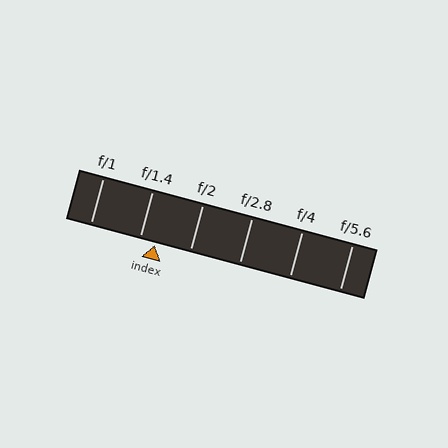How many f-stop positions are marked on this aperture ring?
There are 6 f-stop positions marked.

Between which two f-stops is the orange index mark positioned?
The index mark is between f/1.4 and f/2.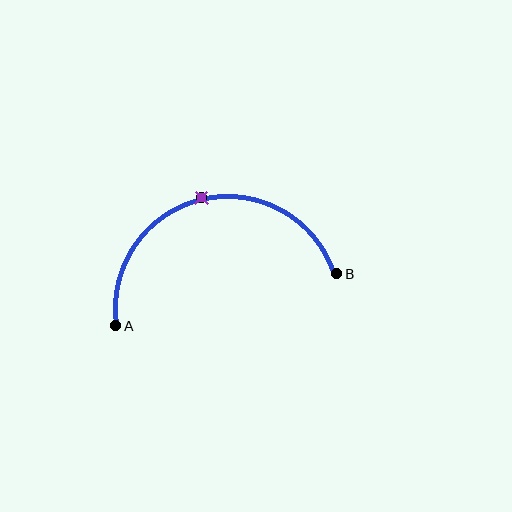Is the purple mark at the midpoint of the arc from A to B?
Yes. The purple mark lies on the arc at equal arc-length from both A and B — it is the arc midpoint.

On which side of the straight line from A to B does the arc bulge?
The arc bulges above the straight line connecting A and B.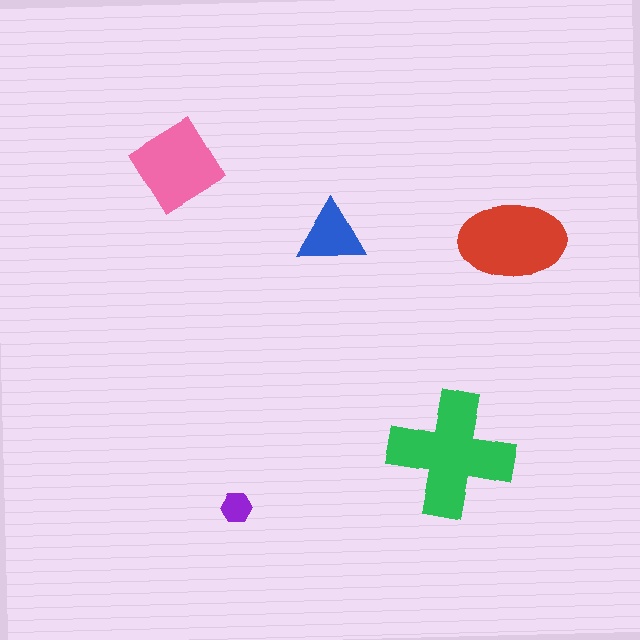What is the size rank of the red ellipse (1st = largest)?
2nd.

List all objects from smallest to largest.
The purple hexagon, the blue triangle, the pink diamond, the red ellipse, the green cross.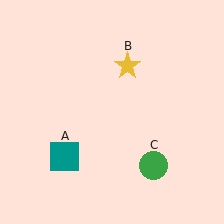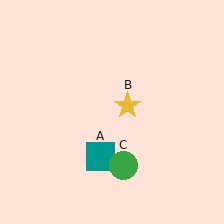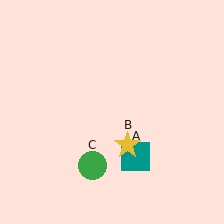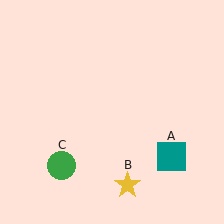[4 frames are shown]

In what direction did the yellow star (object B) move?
The yellow star (object B) moved down.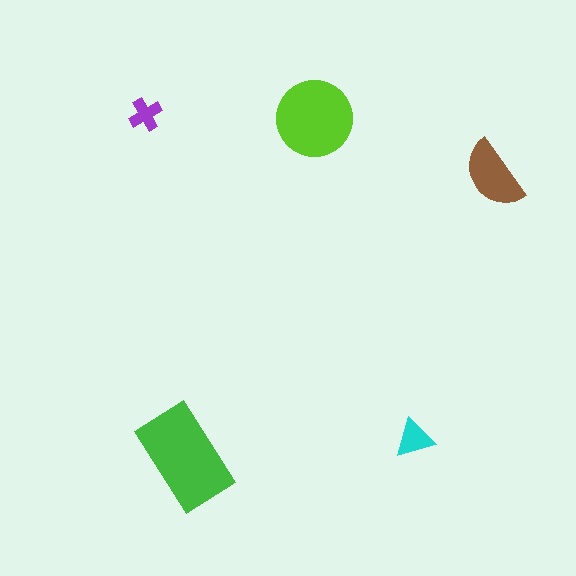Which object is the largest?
The green rectangle.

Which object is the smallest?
The purple cross.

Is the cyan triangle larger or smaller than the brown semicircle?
Smaller.